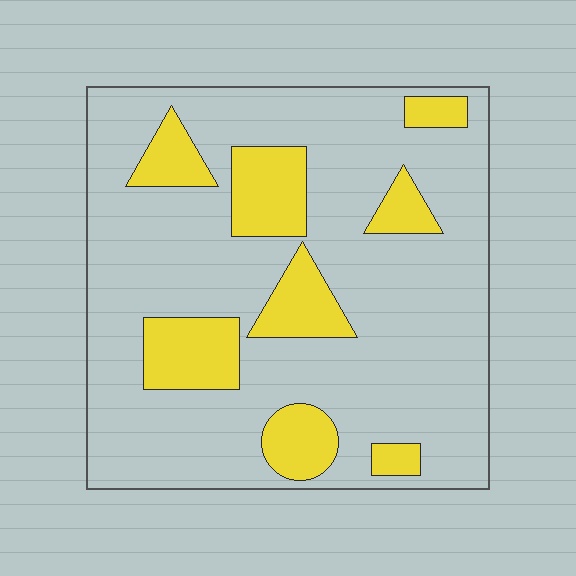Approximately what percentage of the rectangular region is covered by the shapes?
Approximately 20%.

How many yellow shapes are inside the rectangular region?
8.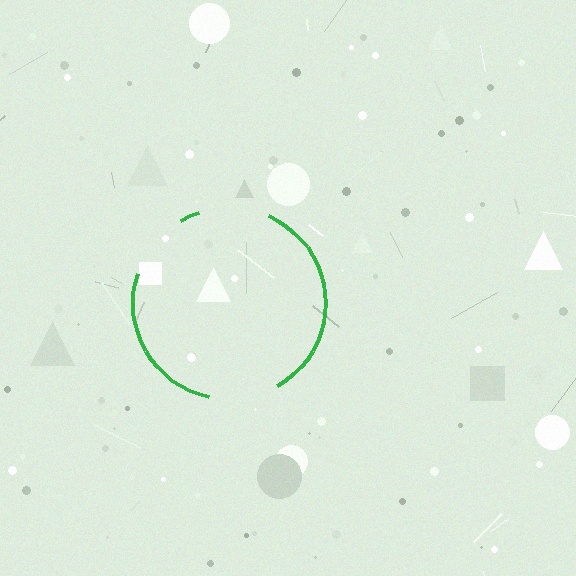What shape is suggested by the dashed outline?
The dashed outline suggests a circle.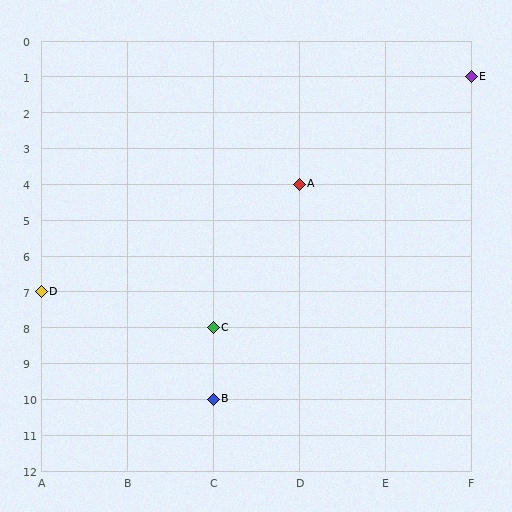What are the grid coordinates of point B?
Point B is at grid coordinates (C, 10).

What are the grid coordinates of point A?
Point A is at grid coordinates (D, 4).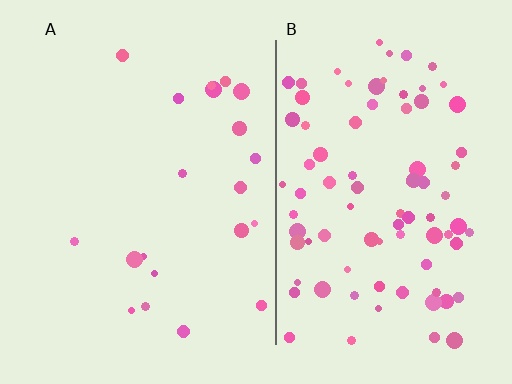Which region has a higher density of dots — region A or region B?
B (the right).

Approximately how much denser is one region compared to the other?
Approximately 4.2× — region B over region A.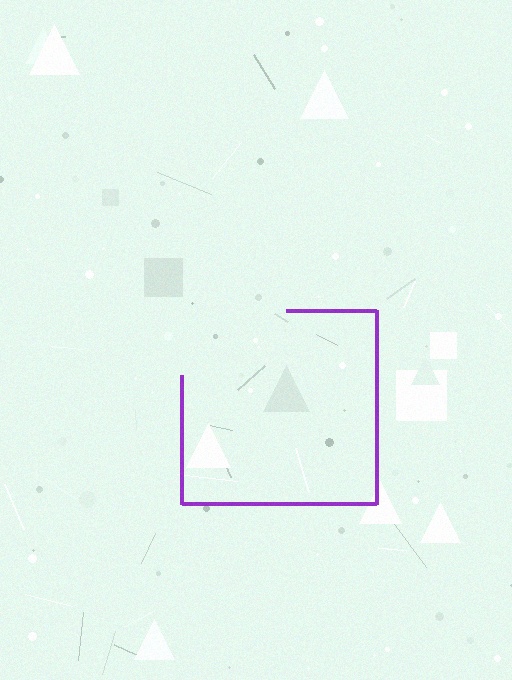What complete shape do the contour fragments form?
The contour fragments form a square.